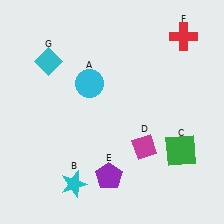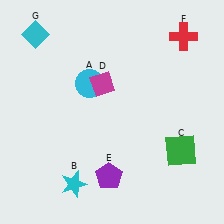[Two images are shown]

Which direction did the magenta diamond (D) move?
The magenta diamond (D) moved up.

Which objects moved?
The objects that moved are: the magenta diamond (D), the cyan diamond (G).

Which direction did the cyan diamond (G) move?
The cyan diamond (G) moved up.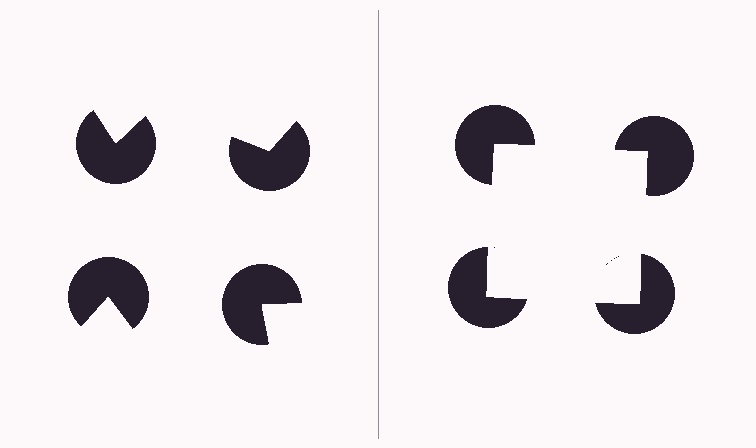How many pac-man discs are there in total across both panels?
8 — 4 on each side.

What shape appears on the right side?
An illusory square.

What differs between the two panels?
The pac-man discs are positioned identically on both sides; only the wedge orientations differ. On the right they align to a square; on the left they are misaligned.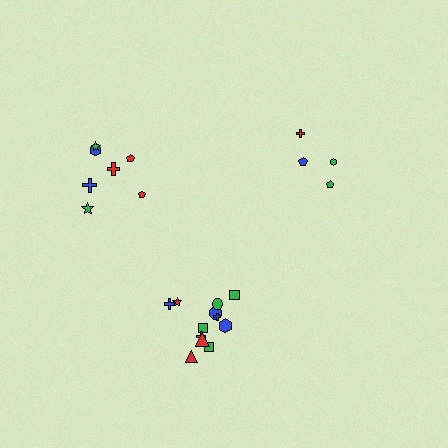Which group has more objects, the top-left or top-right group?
The top-left group.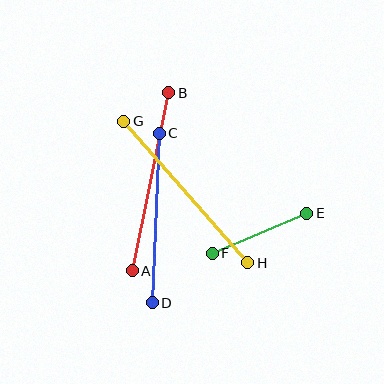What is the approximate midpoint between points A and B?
The midpoint is at approximately (150, 182) pixels.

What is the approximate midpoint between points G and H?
The midpoint is at approximately (186, 192) pixels.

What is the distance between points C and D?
The distance is approximately 169 pixels.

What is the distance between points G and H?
The distance is approximately 188 pixels.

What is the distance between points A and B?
The distance is approximately 182 pixels.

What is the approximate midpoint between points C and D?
The midpoint is at approximately (156, 218) pixels.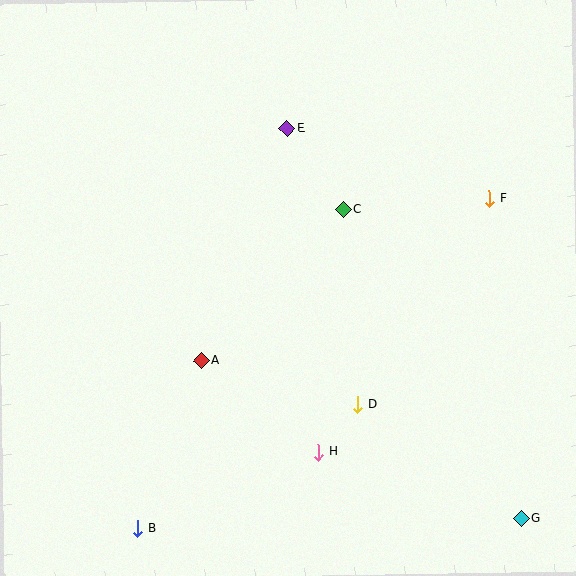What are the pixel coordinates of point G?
Point G is at (521, 519).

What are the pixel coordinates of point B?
Point B is at (138, 529).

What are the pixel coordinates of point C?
Point C is at (343, 209).